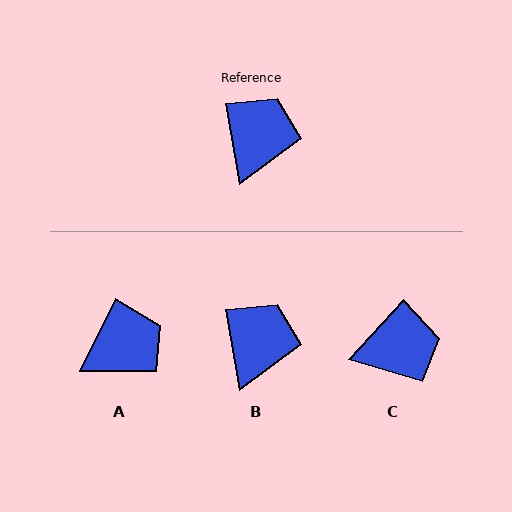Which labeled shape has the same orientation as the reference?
B.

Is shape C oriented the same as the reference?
No, it is off by about 53 degrees.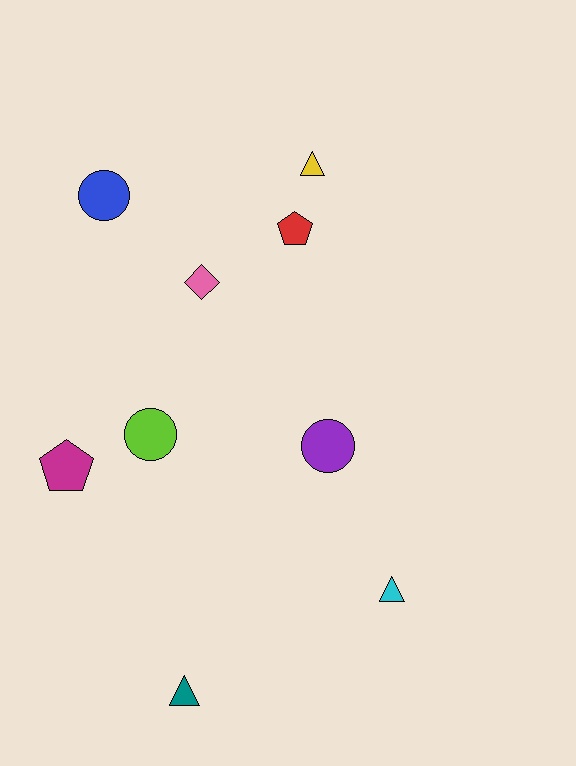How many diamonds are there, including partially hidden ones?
There is 1 diamond.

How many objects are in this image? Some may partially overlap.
There are 9 objects.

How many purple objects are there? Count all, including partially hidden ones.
There is 1 purple object.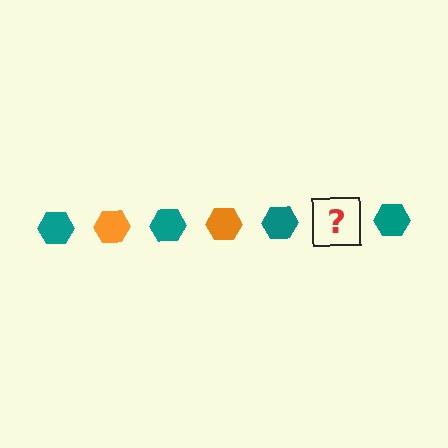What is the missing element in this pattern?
The missing element is an orange hexagon.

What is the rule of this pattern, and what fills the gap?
The rule is that the pattern cycles through teal, orange hexagons. The gap should be filled with an orange hexagon.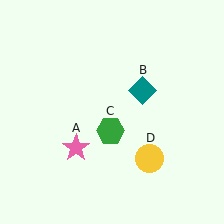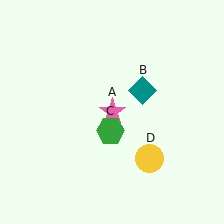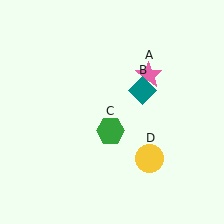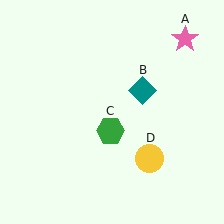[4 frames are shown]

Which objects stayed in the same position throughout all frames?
Teal diamond (object B) and green hexagon (object C) and yellow circle (object D) remained stationary.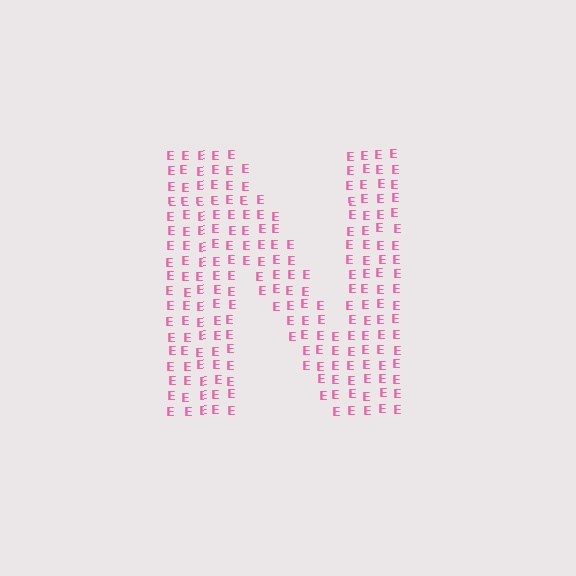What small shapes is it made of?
It is made of small letter E's.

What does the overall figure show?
The overall figure shows the letter N.